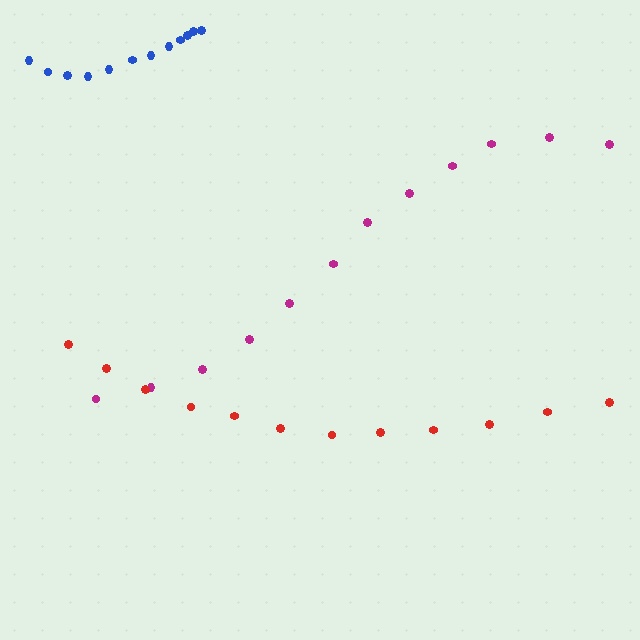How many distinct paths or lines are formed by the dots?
There are 3 distinct paths.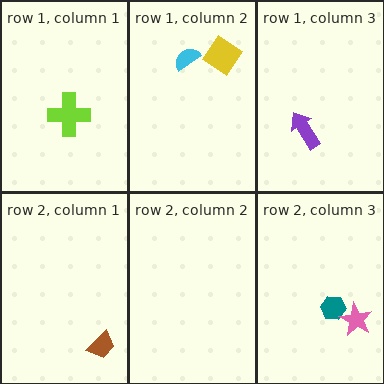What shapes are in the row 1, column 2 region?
The cyan semicircle, the yellow diamond.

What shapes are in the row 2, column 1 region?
The brown trapezoid.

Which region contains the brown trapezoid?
The row 2, column 1 region.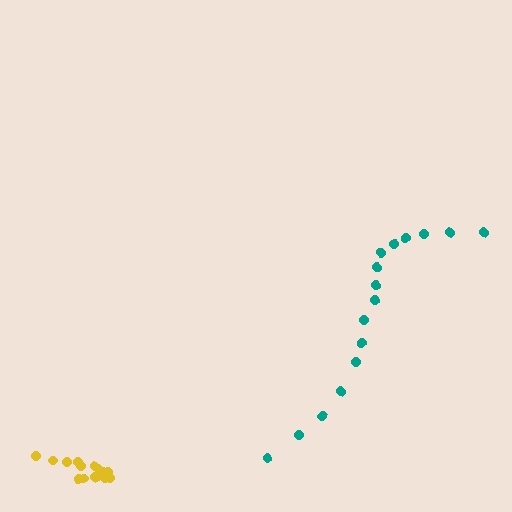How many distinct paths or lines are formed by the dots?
There are 2 distinct paths.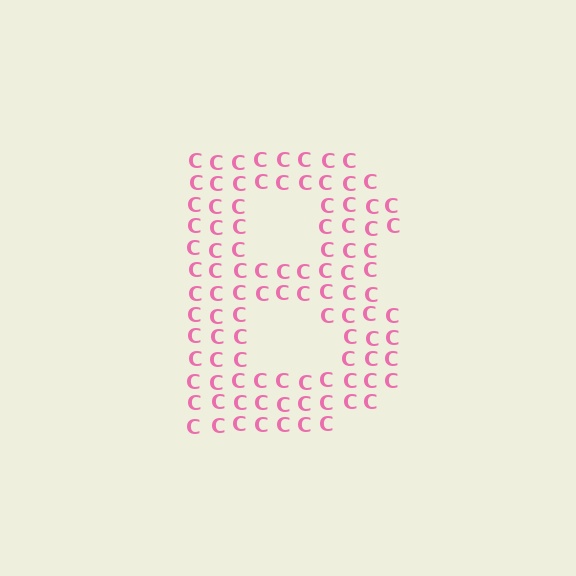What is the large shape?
The large shape is the letter B.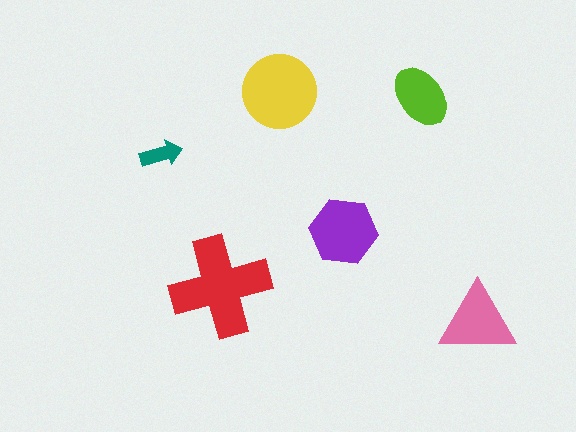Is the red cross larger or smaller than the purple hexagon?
Larger.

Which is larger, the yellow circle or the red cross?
The red cross.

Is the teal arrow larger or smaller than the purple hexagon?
Smaller.